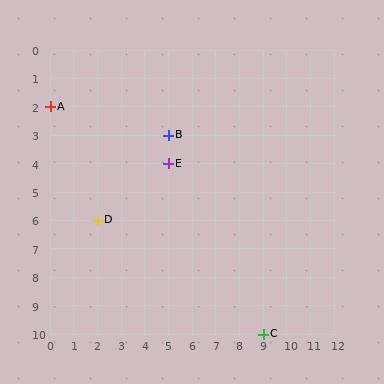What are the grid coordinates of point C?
Point C is at grid coordinates (9, 10).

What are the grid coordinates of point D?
Point D is at grid coordinates (2, 6).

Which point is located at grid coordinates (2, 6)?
Point D is at (2, 6).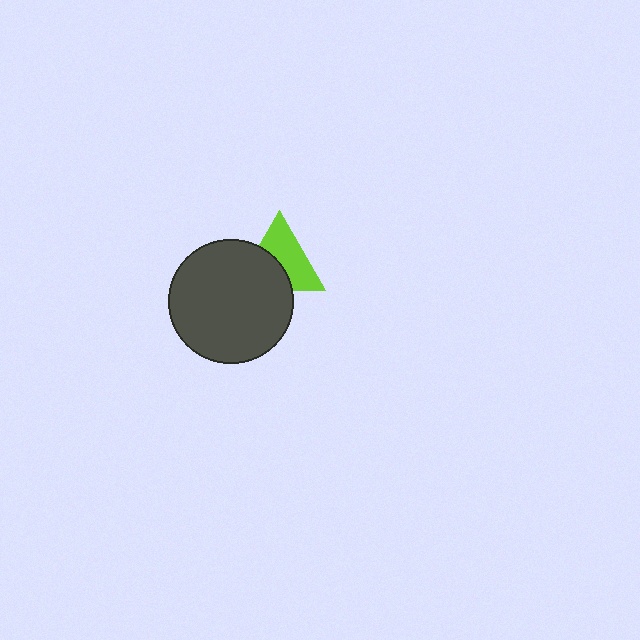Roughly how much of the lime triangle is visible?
About half of it is visible (roughly 57%).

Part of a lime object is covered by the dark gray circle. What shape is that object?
It is a triangle.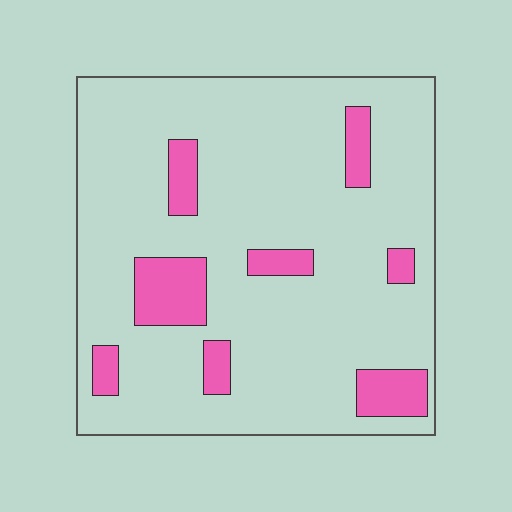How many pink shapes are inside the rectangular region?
8.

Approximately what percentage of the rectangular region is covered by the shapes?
Approximately 15%.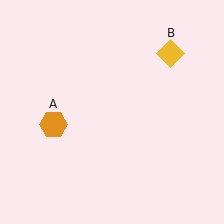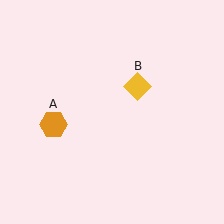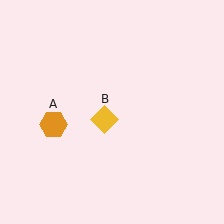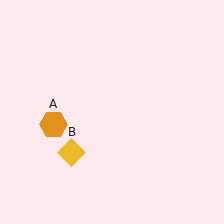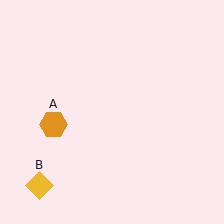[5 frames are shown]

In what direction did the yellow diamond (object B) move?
The yellow diamond (object B) moved down and to the left.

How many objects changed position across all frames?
1 object changed position: yellow diamond (object B).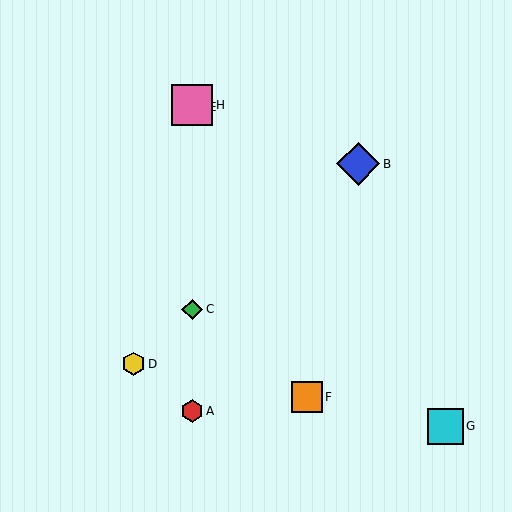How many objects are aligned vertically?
4 objects (A, C, E, H) are aligned vertically.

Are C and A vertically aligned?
Yes, both are at x≈192.